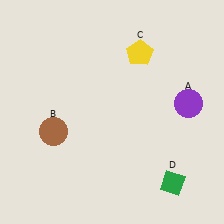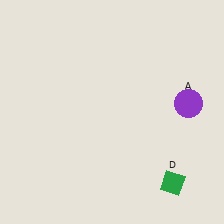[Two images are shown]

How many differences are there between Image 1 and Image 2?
There are 2 differences between the two images.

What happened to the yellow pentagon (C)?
The yellow pentagon (C) was removed in Image 2. It was in the top-right area of Image 1.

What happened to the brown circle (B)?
The brown circle (B) was removed in Image 2. It was in the bottom-left area of Image 1.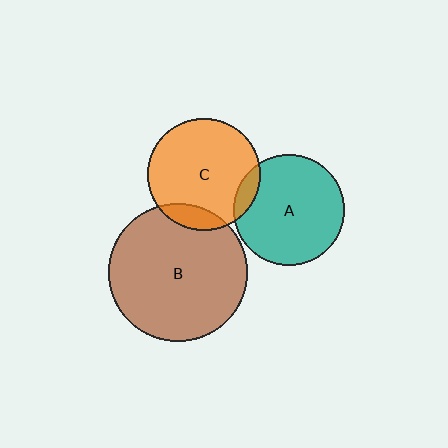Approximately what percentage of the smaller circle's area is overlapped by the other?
Approximately 10%.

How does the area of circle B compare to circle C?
Approximately 1.5 times.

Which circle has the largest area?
Circle B (brown).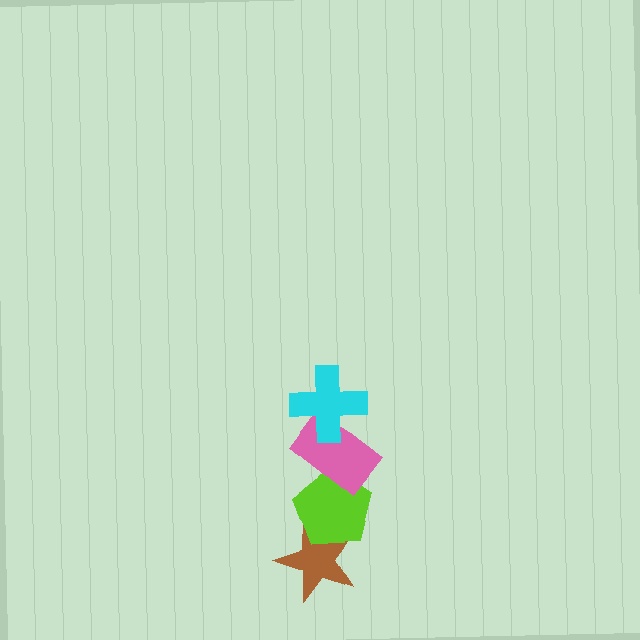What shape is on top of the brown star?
The lime pentagon is on top of the brown star.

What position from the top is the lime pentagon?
The lime pentagon is 3rd from the top.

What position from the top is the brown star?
The brown star is 4th from the top.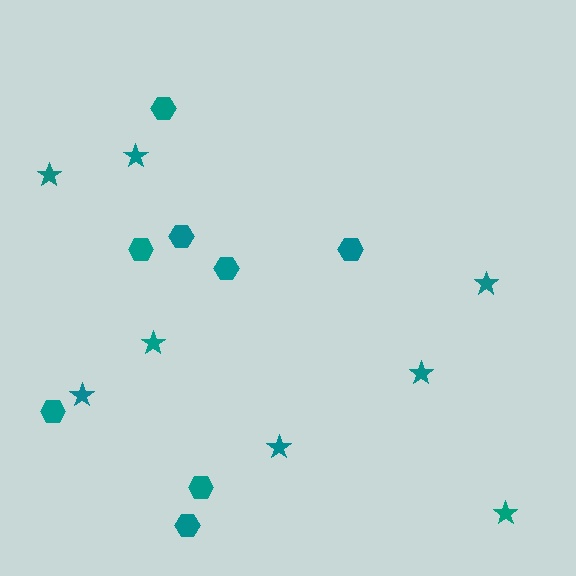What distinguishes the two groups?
There are 2 groups: one group of hexagons (8) and one group of stars (8).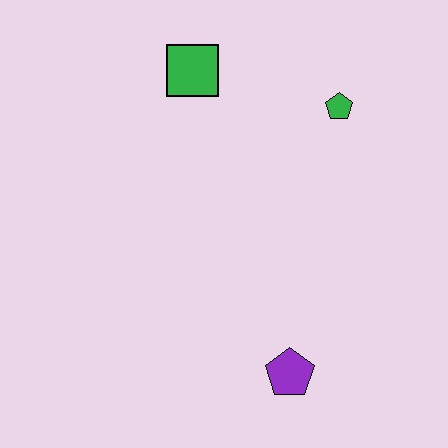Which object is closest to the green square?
The green pentagon is closest to the green square.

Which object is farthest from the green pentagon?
The purple pentagon is farthest from the green pentagon.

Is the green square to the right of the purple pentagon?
No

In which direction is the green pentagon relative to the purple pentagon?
The green pentagon is above the purple pentagon.